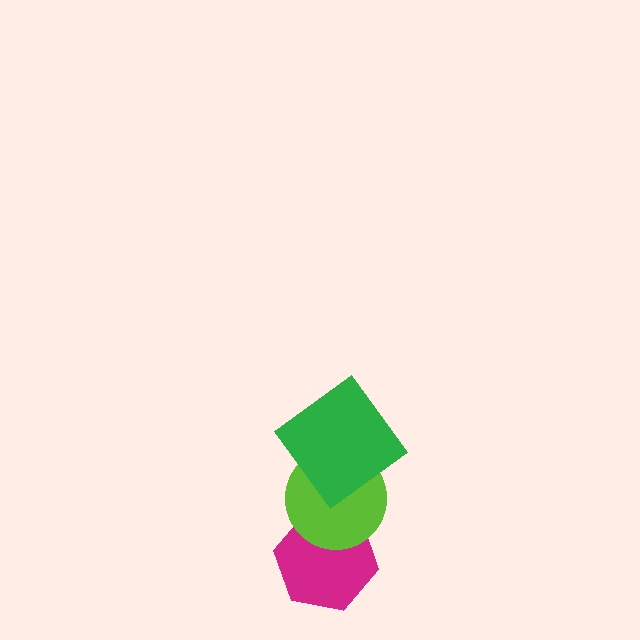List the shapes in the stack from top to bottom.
From top to bottom: the green diamond, the lime circle, the magenta hexagon.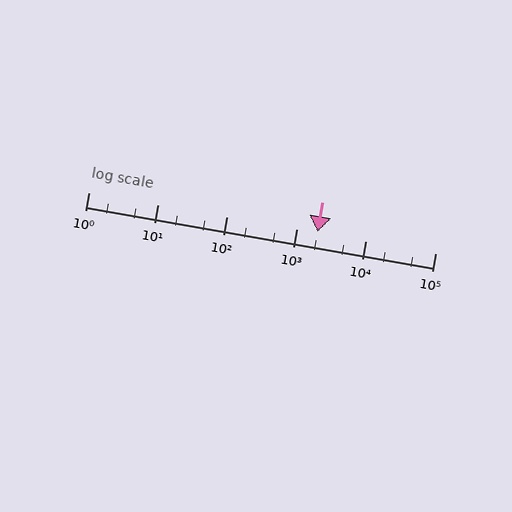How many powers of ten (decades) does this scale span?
The scale spans 5 decades, from 1 to 100000.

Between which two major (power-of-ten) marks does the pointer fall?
The pointer is between 1000 and 10000.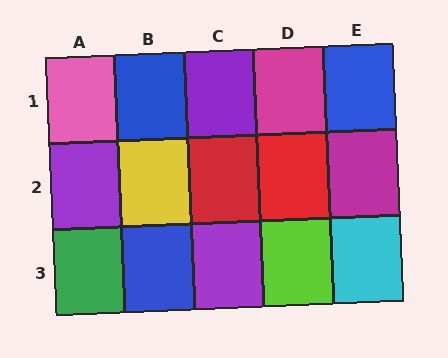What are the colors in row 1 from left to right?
Pink, blue, purple, magenta, blue.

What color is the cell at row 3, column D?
Lime.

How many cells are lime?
1 cell is lime.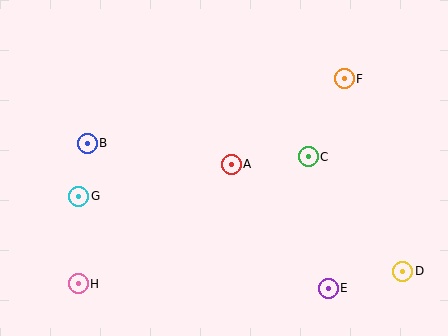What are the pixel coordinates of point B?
Point B is at (87, 143).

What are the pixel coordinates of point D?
Point D is at (403, 271).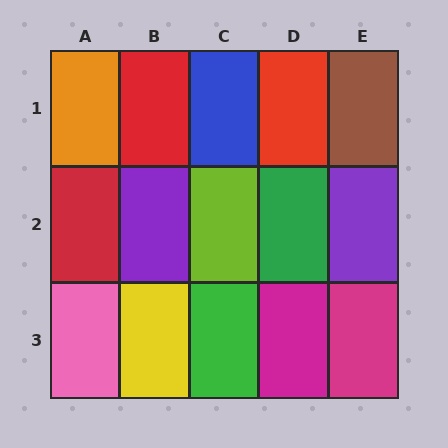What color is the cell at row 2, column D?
Green.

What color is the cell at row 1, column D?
Red.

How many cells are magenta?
2 cells are magenta.